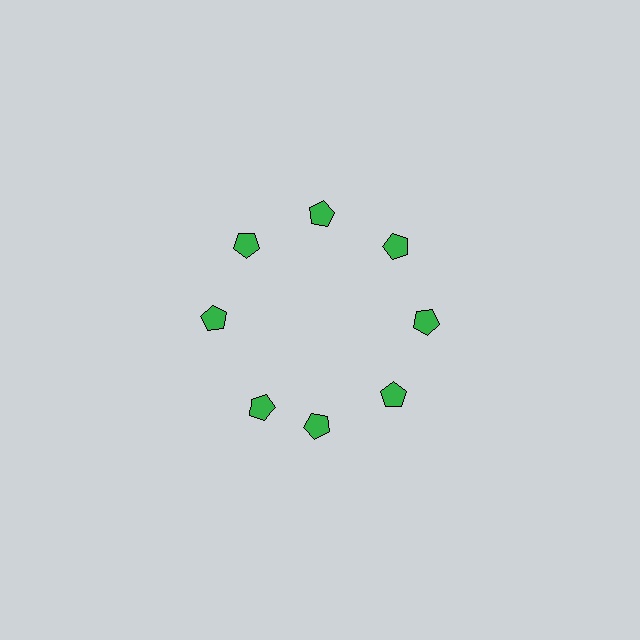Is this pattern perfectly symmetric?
No. The 8 green pentagons are arranged in a ring, but one element near the 8 o'clock position is rotated out of alignment along the ring, breaking the 8-fold rotational symmetry.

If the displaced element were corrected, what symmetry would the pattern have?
It would have 8-fold rotational symmetry — the pattern would map onto itself every 45 degrees.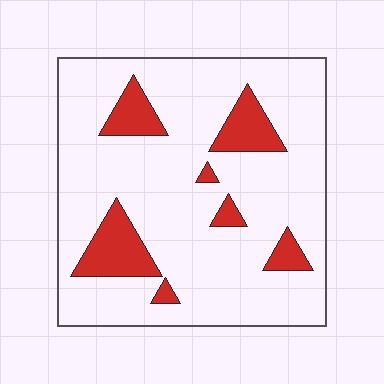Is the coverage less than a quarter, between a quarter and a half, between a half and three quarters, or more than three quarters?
Less than a quarter.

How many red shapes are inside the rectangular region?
7.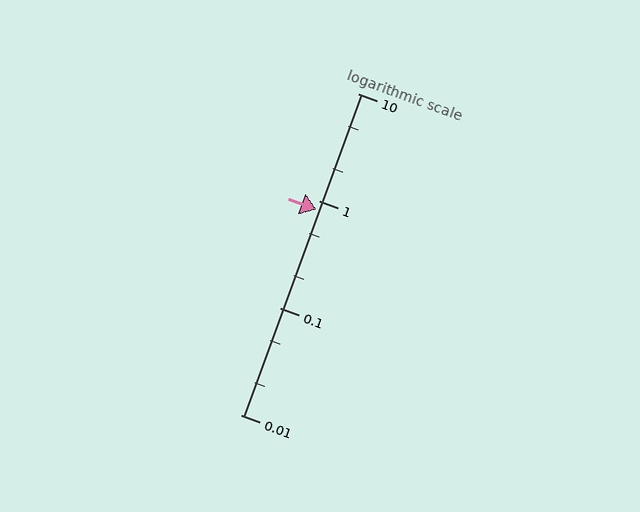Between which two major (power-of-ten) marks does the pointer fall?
The pointer is between 0.1 and 1.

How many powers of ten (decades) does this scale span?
The scale spans 3 decades, from 0.01 to 10.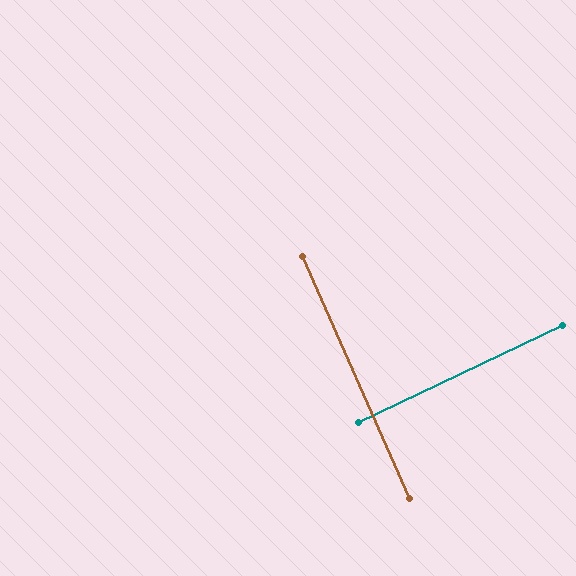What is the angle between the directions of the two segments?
Approximately 88 degrees.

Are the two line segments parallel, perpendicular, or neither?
Perpendicular — they meet at approximately 88°.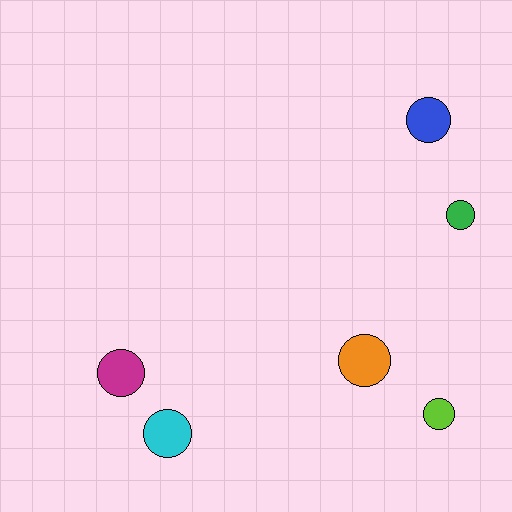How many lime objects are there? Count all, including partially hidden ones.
There is 1 lime object.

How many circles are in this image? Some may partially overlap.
There are 6 circles.